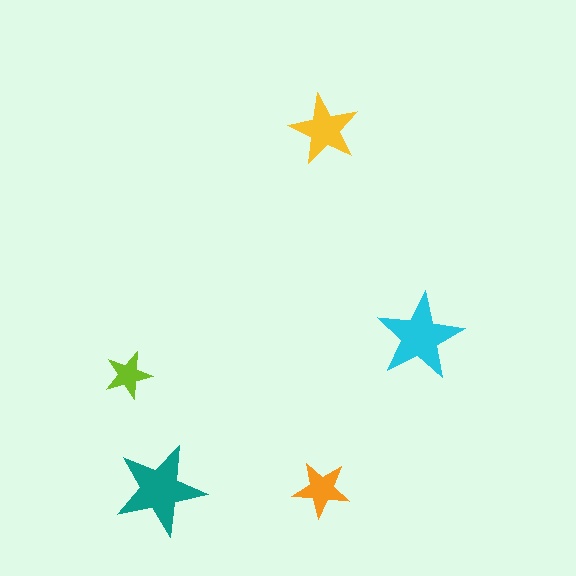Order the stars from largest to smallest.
the teal one, the cyan one, the yellow one, the orange one, the lime one.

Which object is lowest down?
The teal star is bottommost.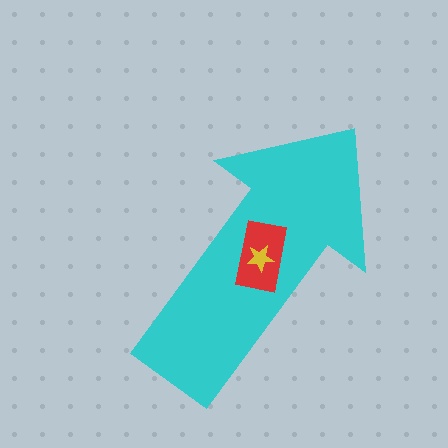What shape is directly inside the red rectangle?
The yellow star.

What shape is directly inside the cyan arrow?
The red rectangle.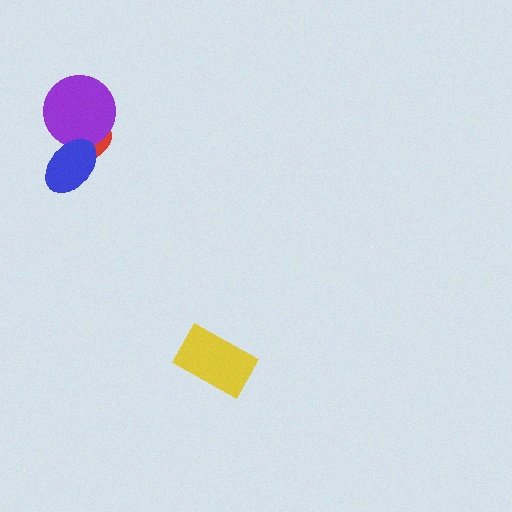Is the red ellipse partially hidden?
Yes, it is partially covered by another shape.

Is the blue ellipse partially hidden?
No, no other shape covers it.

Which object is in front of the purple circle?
The blue ellipse is in front of the purple circle.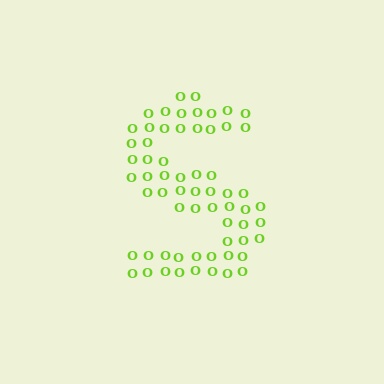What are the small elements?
The small elements are letter O's.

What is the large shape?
The large shape is the letter S.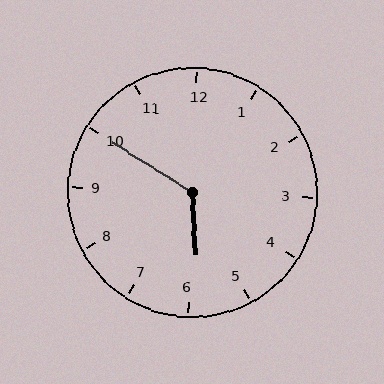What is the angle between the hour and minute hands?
Approximately 125 degrees.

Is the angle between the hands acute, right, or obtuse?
It is obtuse.